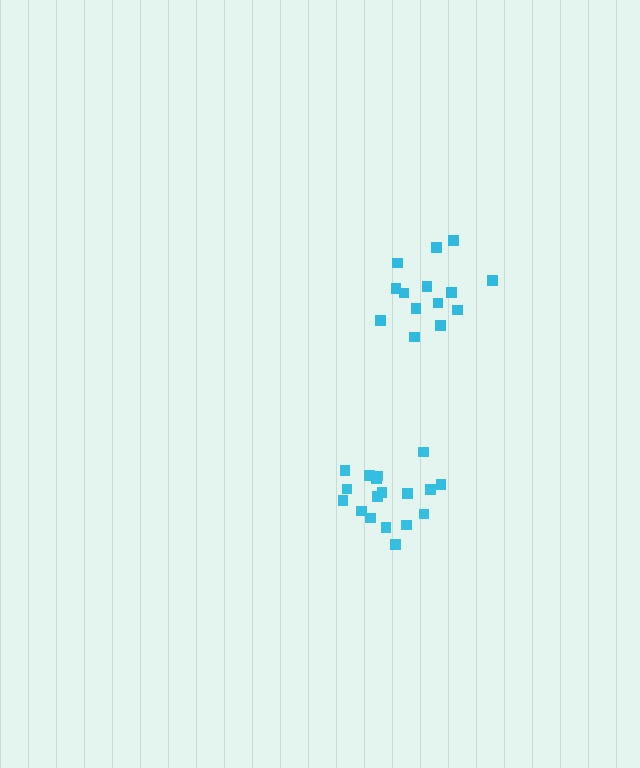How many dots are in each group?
Group 1: 18 dots, Group 2: 14 dots (32 total).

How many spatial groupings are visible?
There are 2 spatial groupings.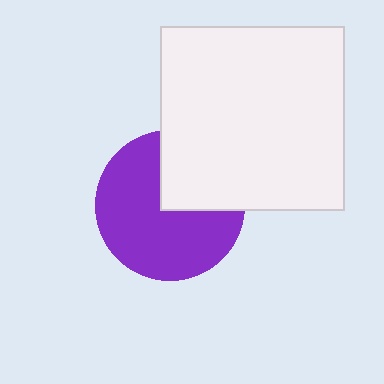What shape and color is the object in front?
The object in front is a white square.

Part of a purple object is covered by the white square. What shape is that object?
It is a circle.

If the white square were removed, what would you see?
You would see the complete purple circle.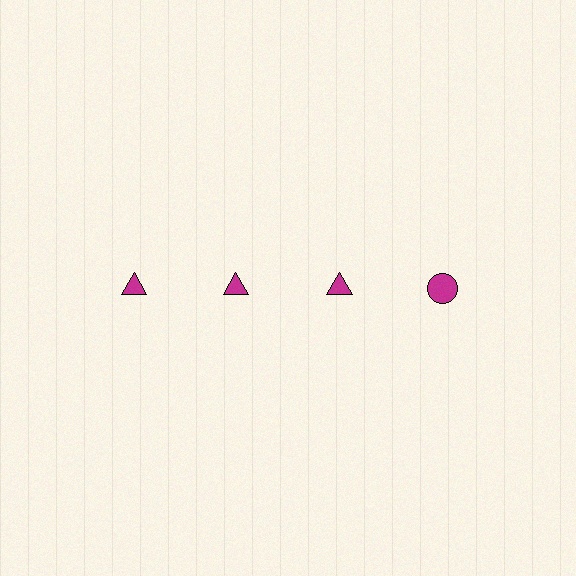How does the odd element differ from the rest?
It has a different shape: circle instead of triangle.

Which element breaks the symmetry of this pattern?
The magenta circle in the top row, second from right column breaks the symmetry. All other shapes are magenta triangles.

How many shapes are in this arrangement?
There are 4 shapes arranged in a grid pattern.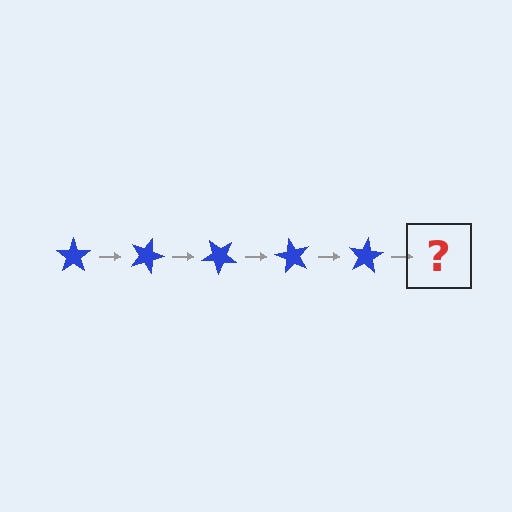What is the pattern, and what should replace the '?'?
The pattern is that the star rotates 20 degrees each step. The '?' should be a blue star rotated 100 degrees.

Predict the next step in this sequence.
The next step is a blue star rotated 100 degrees.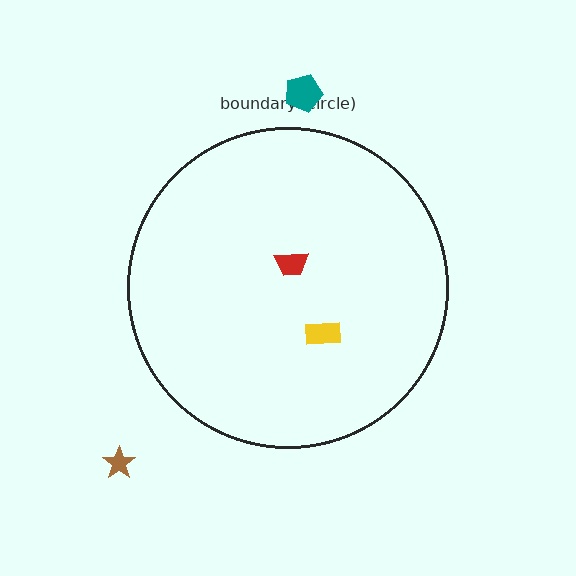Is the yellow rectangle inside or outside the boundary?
Inside.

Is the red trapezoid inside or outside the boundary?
Inside.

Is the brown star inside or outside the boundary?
Outside.